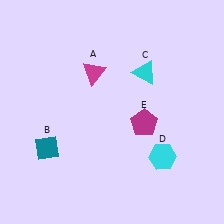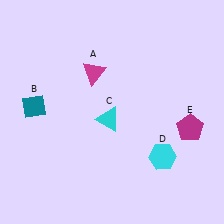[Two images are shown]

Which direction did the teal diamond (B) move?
The teal diamond (B) moved up.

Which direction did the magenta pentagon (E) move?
The magenta pentagon (E) moved right.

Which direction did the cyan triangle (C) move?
The cyan triangle (C) moved down.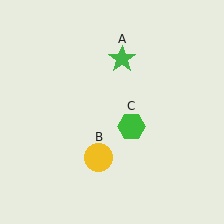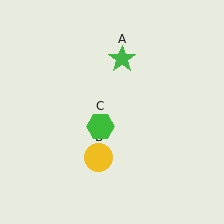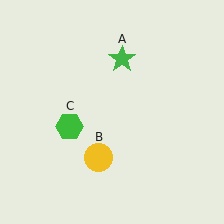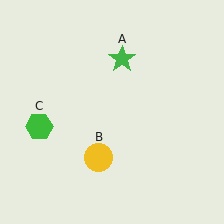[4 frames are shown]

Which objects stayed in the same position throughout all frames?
Green star (object A) and yellow circle (object B) remained stationary.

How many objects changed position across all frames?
1 object changed position: green hexagon (object C).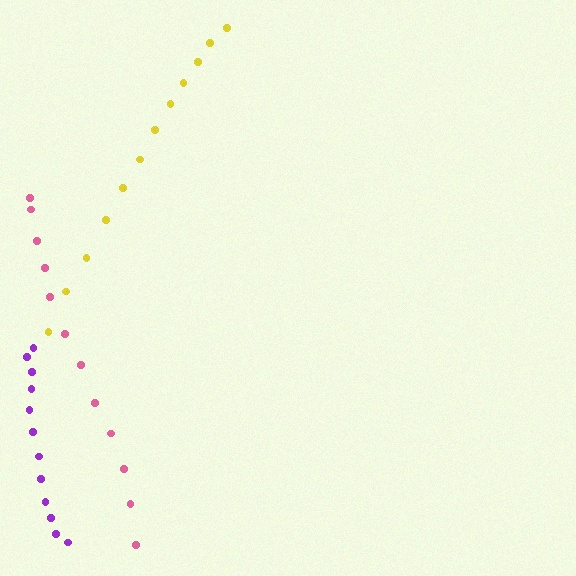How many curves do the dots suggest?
There are 3 distinct paths.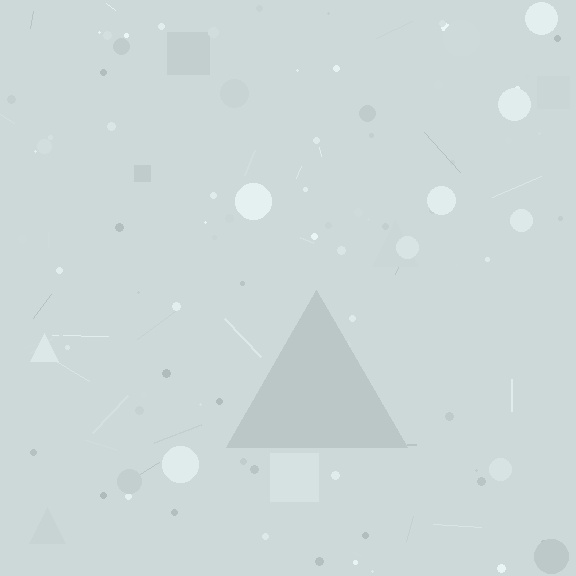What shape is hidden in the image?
A triangle is hidden in the image.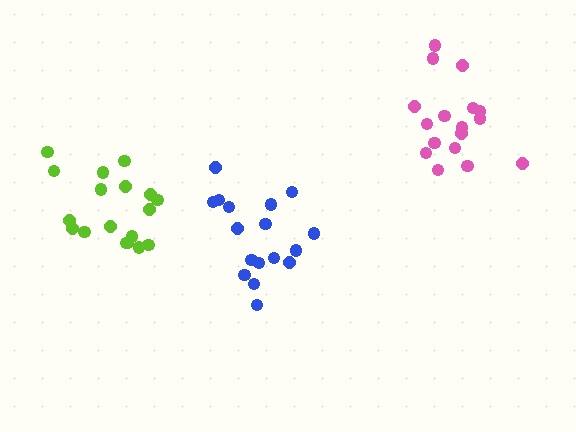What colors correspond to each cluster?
The clusters are colored: blue, lime, pink.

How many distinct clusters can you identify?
There are 3 distinct clusters.